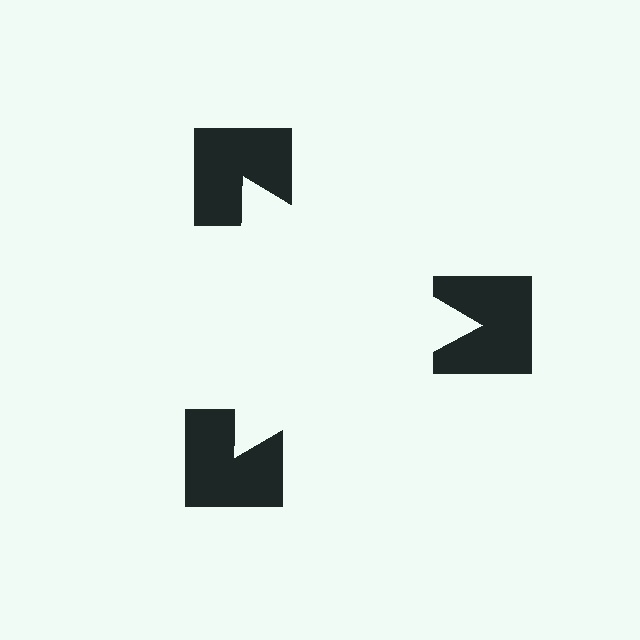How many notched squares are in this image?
There are 3 — one at each vertex of the illusory triangle.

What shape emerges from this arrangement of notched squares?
An illusory triangle — its edges are inferred from the aligned wedge cuts in the notched squares, not physically drawn.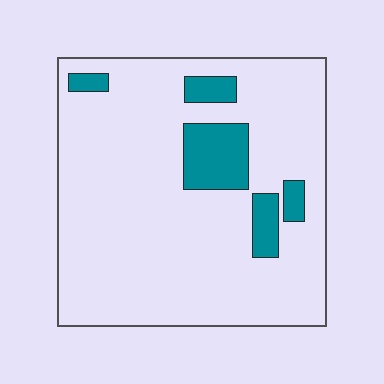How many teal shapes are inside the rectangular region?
5.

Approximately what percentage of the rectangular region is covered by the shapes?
Approximately 15%.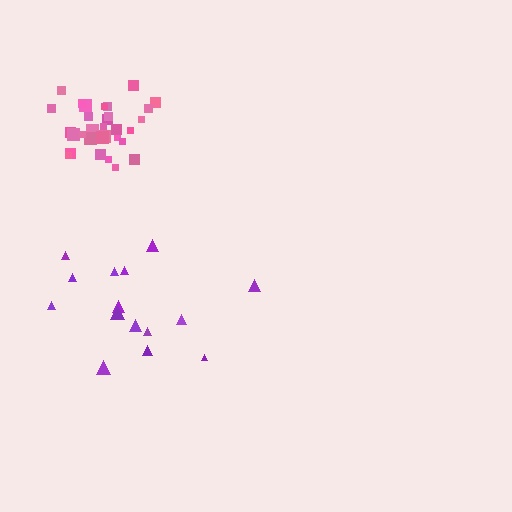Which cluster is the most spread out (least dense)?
Purple.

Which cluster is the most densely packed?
Pink.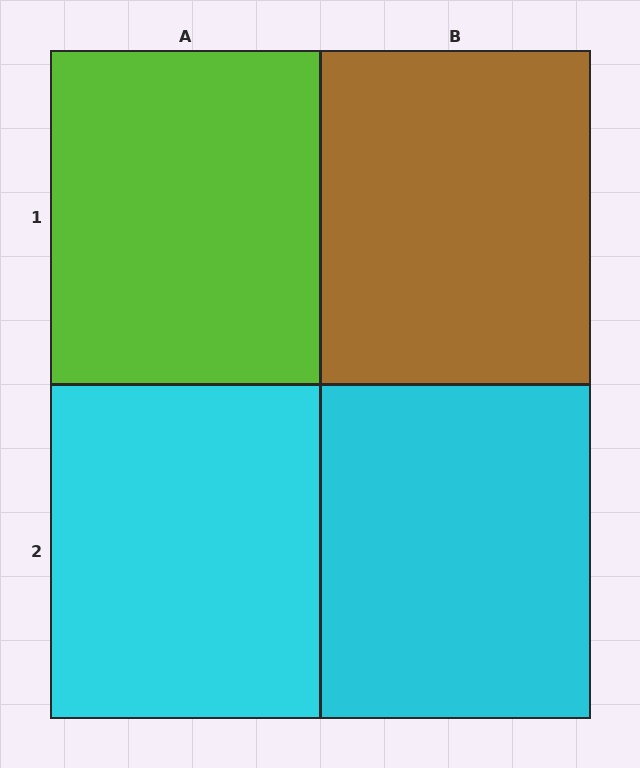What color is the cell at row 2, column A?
Cyan.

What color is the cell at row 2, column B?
Cyan.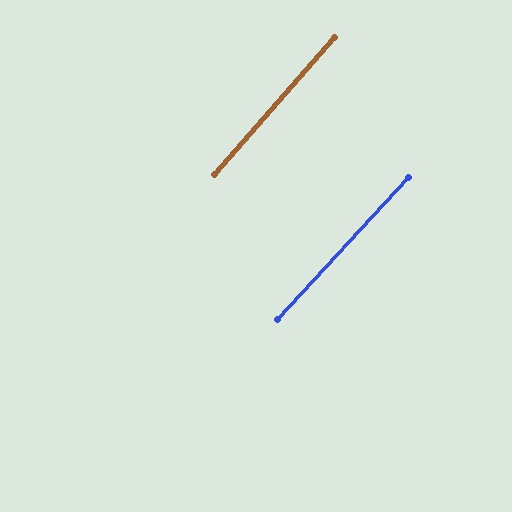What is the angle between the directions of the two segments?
Approximately 2 degrees.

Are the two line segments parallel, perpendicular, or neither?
Parallel — their directions differ by only 1.7°.